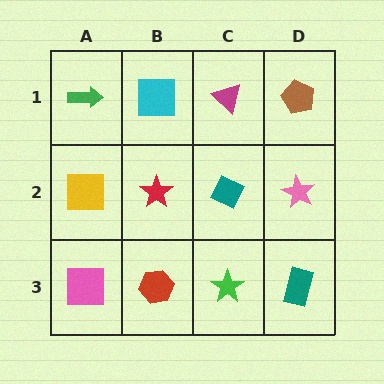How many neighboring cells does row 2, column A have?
3.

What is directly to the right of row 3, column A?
A red hexagon.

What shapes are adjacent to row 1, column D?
A pink star (row 2, column D), a magenta triangle (row 1, column C).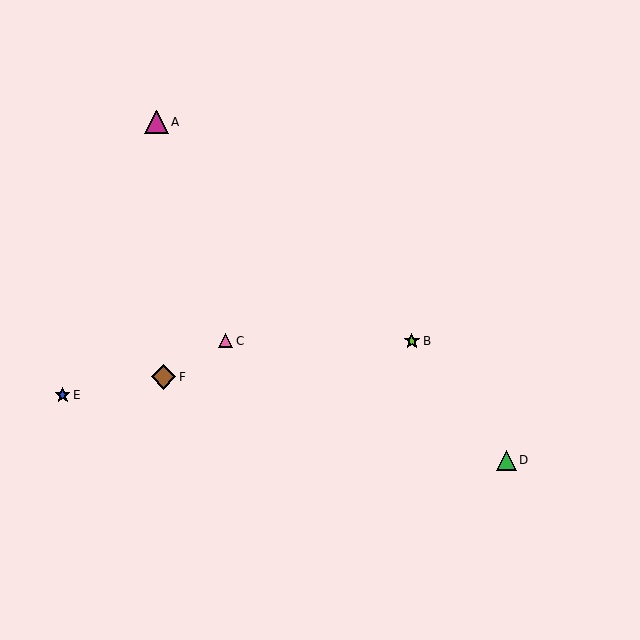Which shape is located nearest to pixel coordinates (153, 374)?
The brown diamond (labeled F) at (163, 377) is nearest to that location.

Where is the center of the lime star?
The center of the lime star is at (412, 341).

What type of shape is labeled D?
Shape D is a green triangle.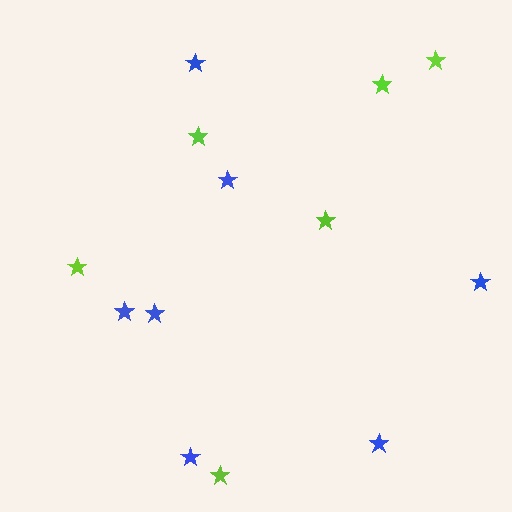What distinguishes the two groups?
There are 2 groups: one group of blue stars (7) and one group of lime stars (6).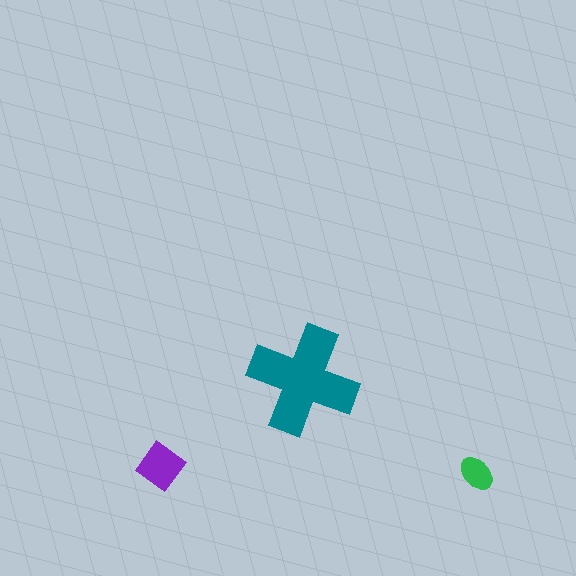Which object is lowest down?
The green ellipse is bottommost.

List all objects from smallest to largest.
The green ellipse, the purple diamond, the teal cross.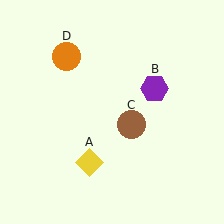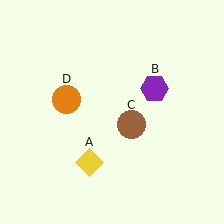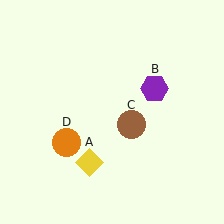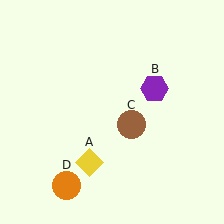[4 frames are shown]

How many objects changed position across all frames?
1 object changed position: orange circle (object D).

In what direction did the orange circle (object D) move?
The orange circle (object D) moved down.